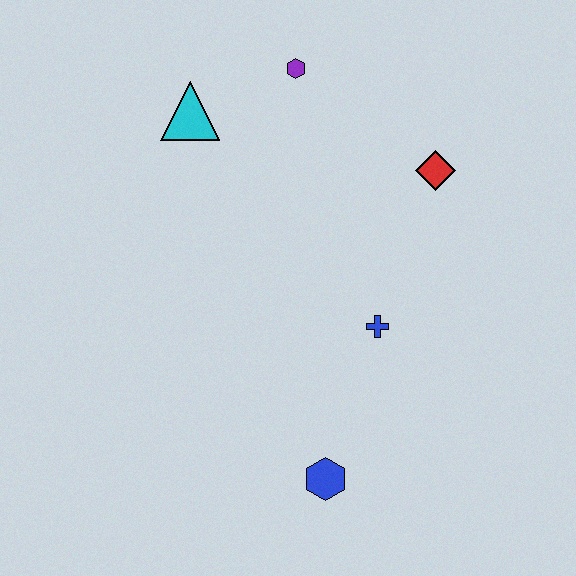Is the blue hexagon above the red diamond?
No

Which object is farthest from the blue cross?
The cyan triangle is farthest from the blue cross.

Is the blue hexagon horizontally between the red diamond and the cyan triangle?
Yes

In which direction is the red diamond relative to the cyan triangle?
The red diamond is to the right of the cyan triangle.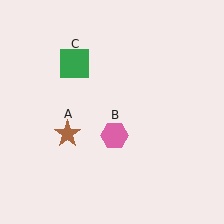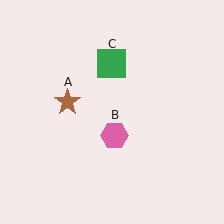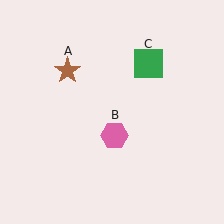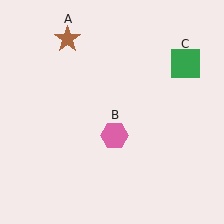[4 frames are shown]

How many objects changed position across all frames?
2 objects changed position: brown star (object A), green square (object C).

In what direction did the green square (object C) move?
The green square (object C) moved right.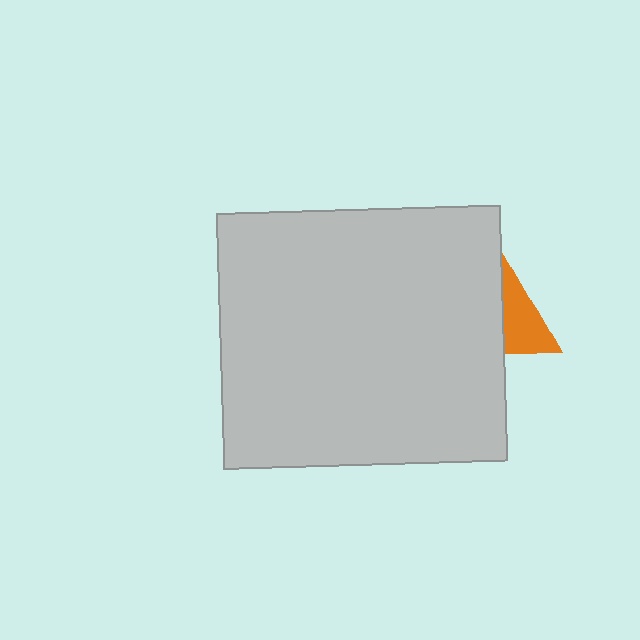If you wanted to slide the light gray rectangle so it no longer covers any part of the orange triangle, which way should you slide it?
Slide it left — that is the most direct way to separate the two shapes.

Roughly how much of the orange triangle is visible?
A small part of it is visible (roughly 36%).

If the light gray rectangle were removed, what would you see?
You would see the complete orange triangle.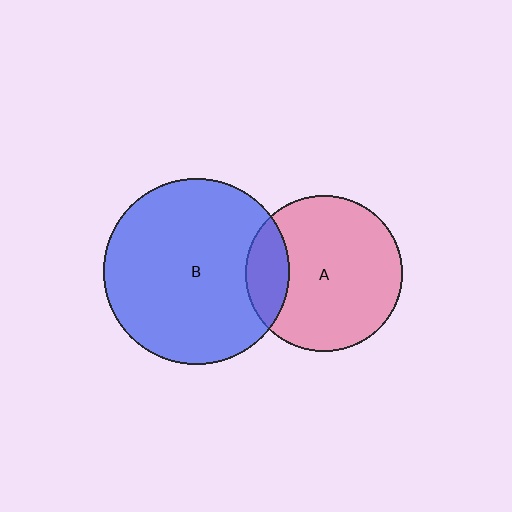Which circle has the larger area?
Circle B (blue).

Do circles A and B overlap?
Yes.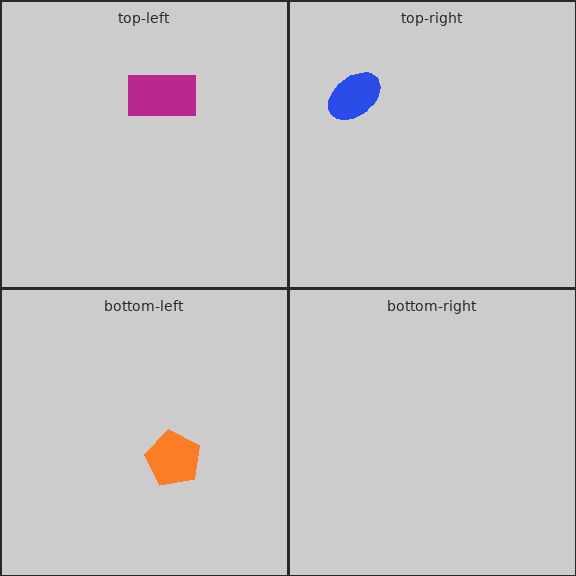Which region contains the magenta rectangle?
The top-left region.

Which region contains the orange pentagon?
The bottom-left region.